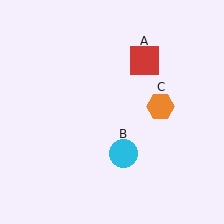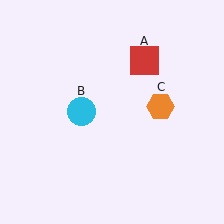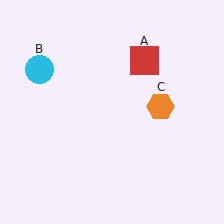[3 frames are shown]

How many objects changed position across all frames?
1 object changed position: cyan circle (object B).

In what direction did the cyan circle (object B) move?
The cyan circle (object B) moved up and to the left.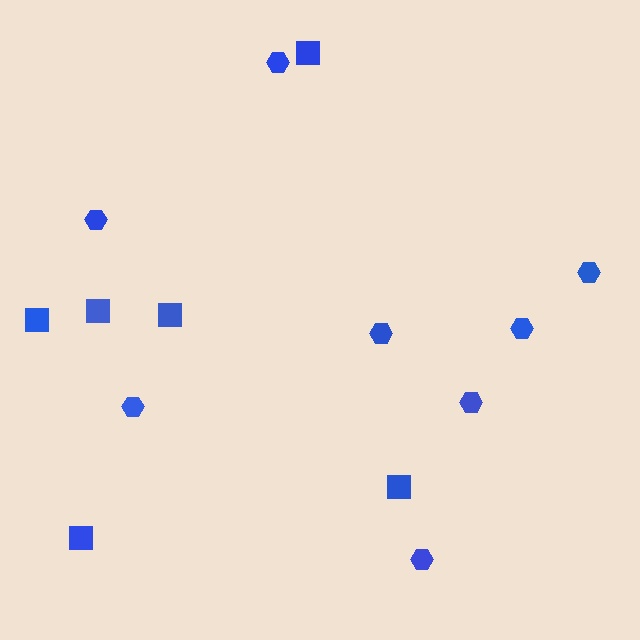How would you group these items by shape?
There are 2 groups: one group of hexagons (8) and one group of squares (6).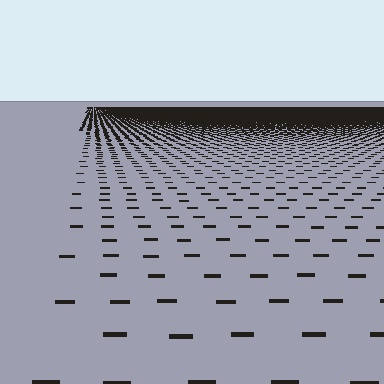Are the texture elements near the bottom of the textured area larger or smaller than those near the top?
Larger. Near the bottom, elements are closer to the viewer and appear at a bigger on-screen size.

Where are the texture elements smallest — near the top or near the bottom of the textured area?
Near the top.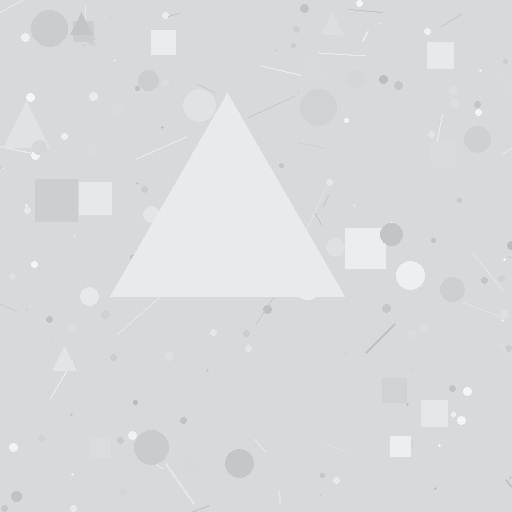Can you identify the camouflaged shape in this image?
The camouflaged shape is a triangle.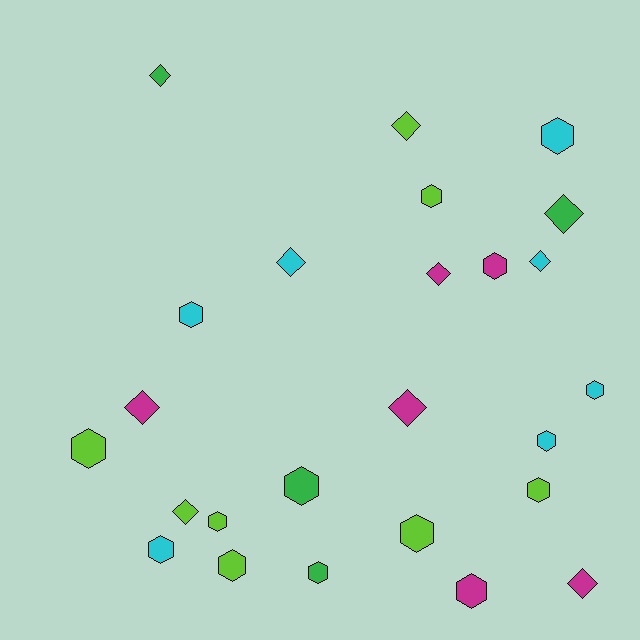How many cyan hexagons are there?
There are 5 cyan hexagons.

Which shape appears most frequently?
Hexagon, with 15 objects.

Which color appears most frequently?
Lime, with 8 objects.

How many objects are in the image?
There are 25 objects.